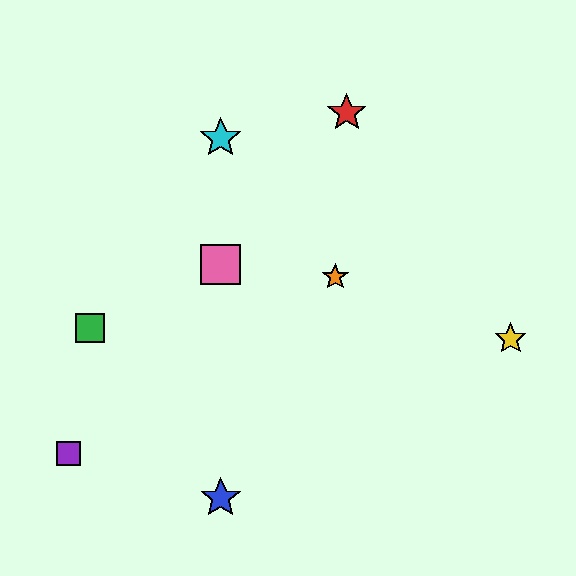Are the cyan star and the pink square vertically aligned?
Yes, both are at x≈221.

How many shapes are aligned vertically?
3 shapes (the blue star, the cyan star, the pink square) are aligned vertically.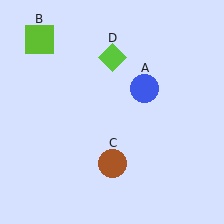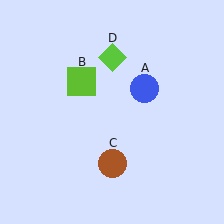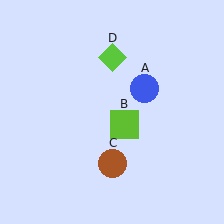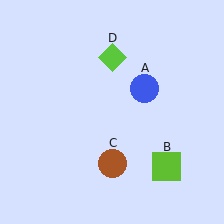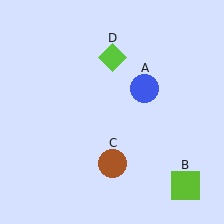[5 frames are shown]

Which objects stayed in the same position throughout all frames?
Blue circle (object A) and brown circle (object C) and lime diamond (object D) remained stationary.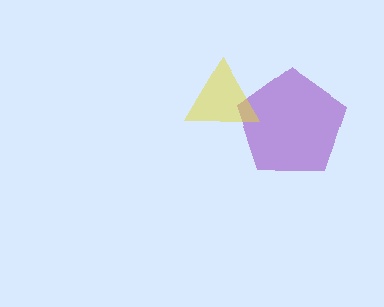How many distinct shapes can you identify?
There are 2 distinct shapes: a purple pentagon, a yellow triangle.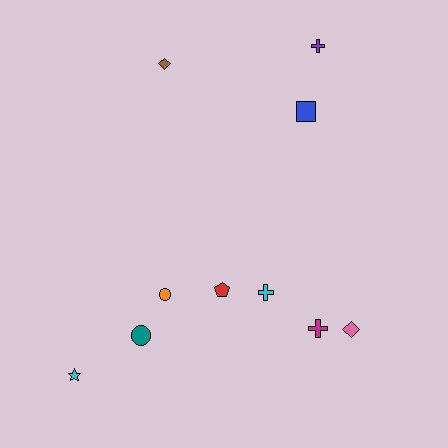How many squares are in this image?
There is 1 square.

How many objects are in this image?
There are 10 objects.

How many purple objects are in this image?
There is 1 purple object.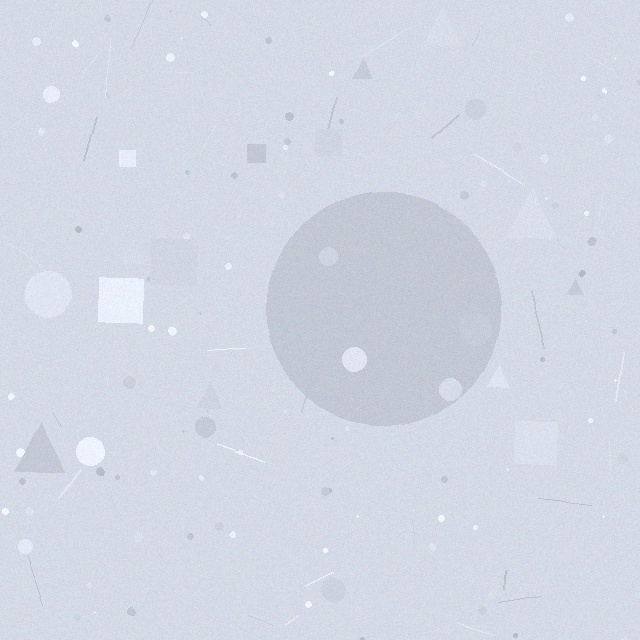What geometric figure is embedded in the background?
A circle is embedded in the background.